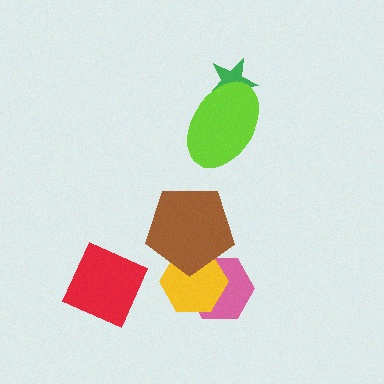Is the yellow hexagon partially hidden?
Yes, it is partially covered by another shape.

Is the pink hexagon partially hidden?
Yes, it is partially covered by another shape.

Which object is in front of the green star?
The lime ellipse is in front of the green star.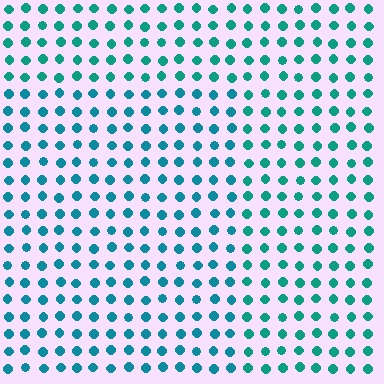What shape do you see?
I see a rectangle.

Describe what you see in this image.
The image is filled with small teal elements in a uniform arrangement. A rectangle-shaped region is visible where the elements are tinted to a slightly different hue, forming a subtle color boundary.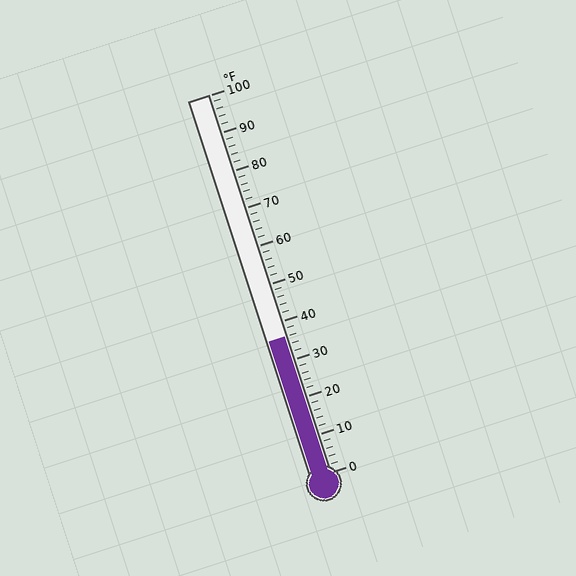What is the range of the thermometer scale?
The thermometer scale ranges from 0°F to 100°F.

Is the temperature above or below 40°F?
The temperature is below 40°F.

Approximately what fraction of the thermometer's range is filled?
The thermometer is filled to approximately 35% of its range.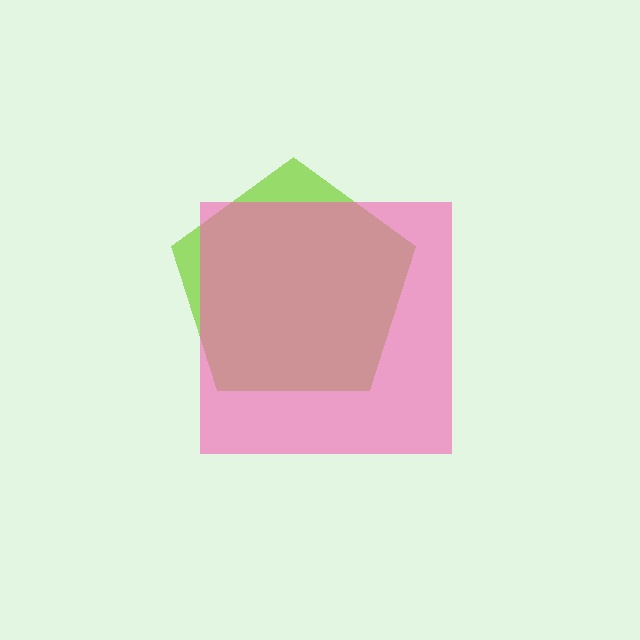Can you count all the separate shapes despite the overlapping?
Yes, there are 2 separate shapes.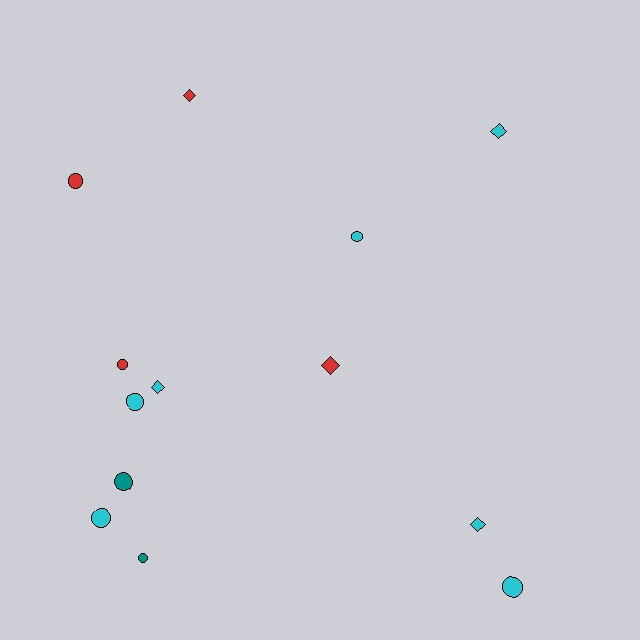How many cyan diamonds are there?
There are 3 cyan diamonds.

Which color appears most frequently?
Cyan, with 7 objects.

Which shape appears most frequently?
Circle, with 8 objects.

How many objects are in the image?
There are 13 objects.